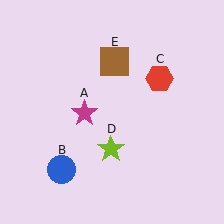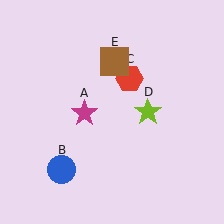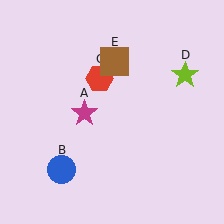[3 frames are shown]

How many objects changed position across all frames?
2 objects changed position: red hexagon (object C), lime star (object D).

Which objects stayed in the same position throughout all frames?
Magenta star (object A) and blue circle (object B) and brown square (object E) remained stationary.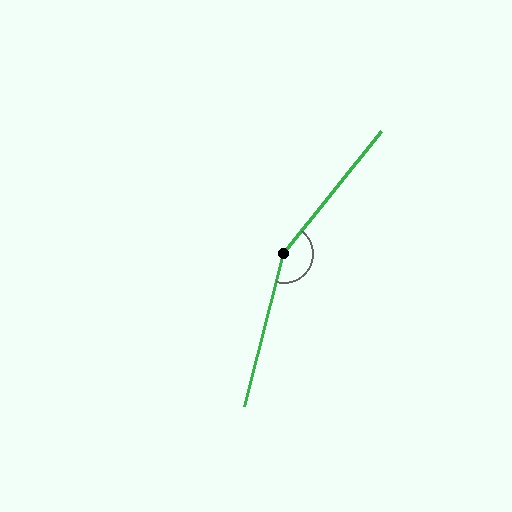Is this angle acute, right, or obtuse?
It is obtuse.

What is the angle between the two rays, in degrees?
Approximately 156 degrees.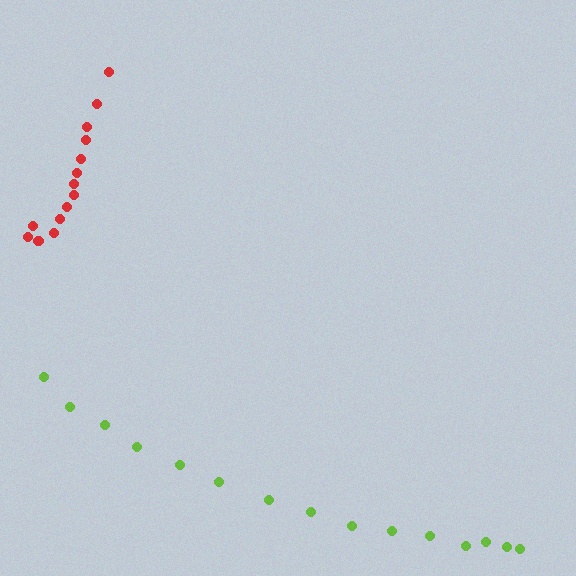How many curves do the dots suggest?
There are 2 distinct paths.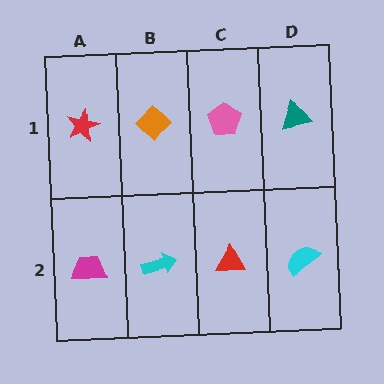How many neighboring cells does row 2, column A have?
2.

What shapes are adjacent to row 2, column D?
A teal triangle (row 1, column D), a red triangle (row 2, column C).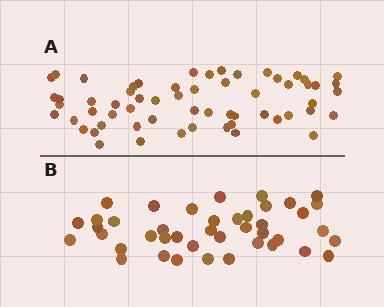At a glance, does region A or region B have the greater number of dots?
Region A (the top region) has more dots.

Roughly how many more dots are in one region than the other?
Region A has approximately 20 more dots than region B.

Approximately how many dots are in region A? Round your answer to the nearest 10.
About 60 dots.